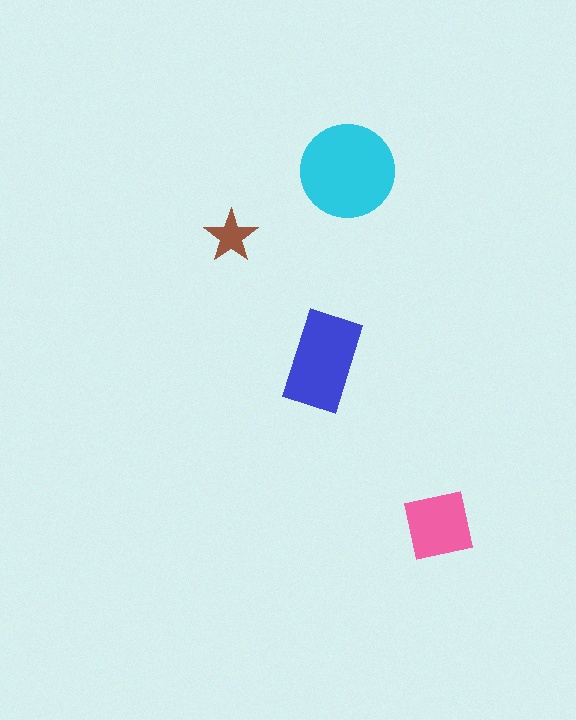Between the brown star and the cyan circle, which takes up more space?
The cyan circle.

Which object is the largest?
The cyan circle.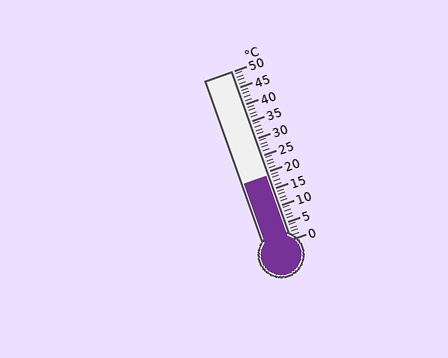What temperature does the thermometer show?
The thermometer shows approximately 19°C.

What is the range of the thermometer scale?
The thermometer scale ranges from 0°C to 50°C.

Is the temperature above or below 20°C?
The temperature is below 20°C.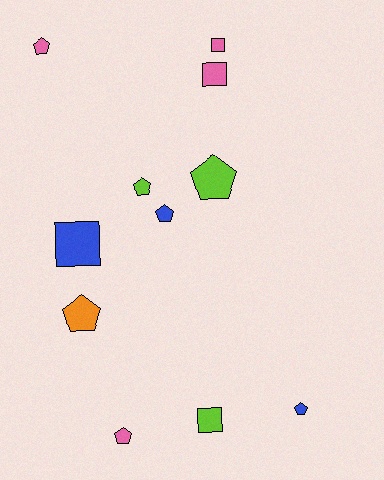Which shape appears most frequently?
Pentagon, with 7 objects.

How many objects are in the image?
There are 11 objects.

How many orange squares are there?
There are no orange squares.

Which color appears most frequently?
Pink, with 4 objects.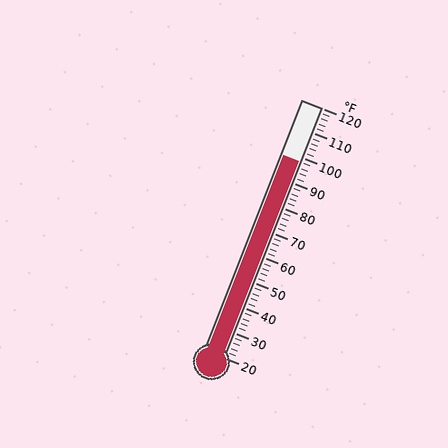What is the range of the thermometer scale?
The thermometer scale ranges from 20°F to 120°F.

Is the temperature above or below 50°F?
The temperature is above 50°F.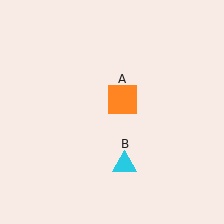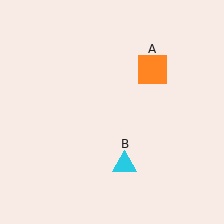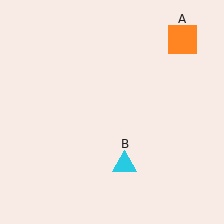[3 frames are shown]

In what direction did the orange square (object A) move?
The orange square (object A) moved up and to the right.